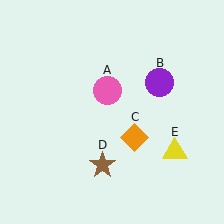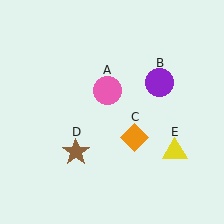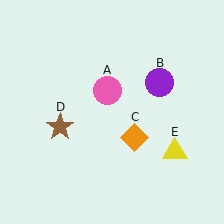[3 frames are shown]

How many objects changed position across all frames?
1 object changed position: brown star (object D).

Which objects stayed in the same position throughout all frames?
Pink circle (object A) and purple circle (object B) and orange diamond (object C) and yellow triangle (object E) remained stationary.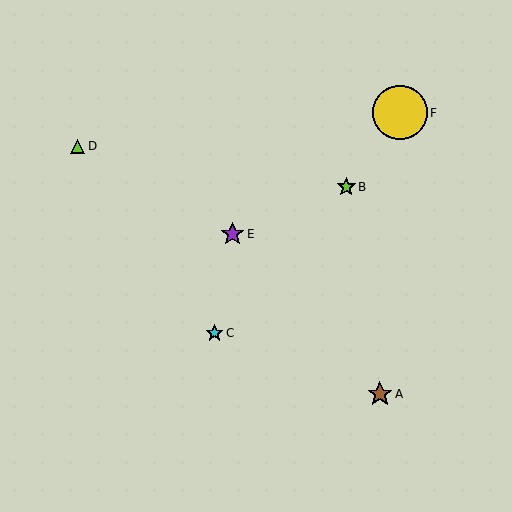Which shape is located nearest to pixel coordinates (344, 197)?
The lime star (labeled B) at (346, 187) is nearest to that location.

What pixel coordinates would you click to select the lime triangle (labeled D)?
Click at (77, 146) to select the lime triangle D.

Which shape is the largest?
The yellow circle (labeled F) is the largest.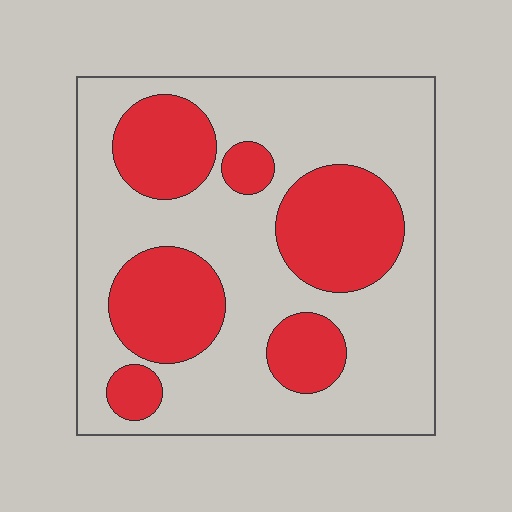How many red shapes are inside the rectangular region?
6.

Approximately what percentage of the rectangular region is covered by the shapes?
Approximately 35%.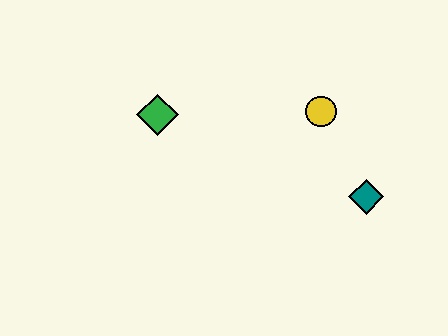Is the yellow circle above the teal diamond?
Yes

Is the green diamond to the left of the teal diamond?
Yes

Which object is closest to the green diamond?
The yellow circle is closest to the green diamond.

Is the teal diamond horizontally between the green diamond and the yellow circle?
No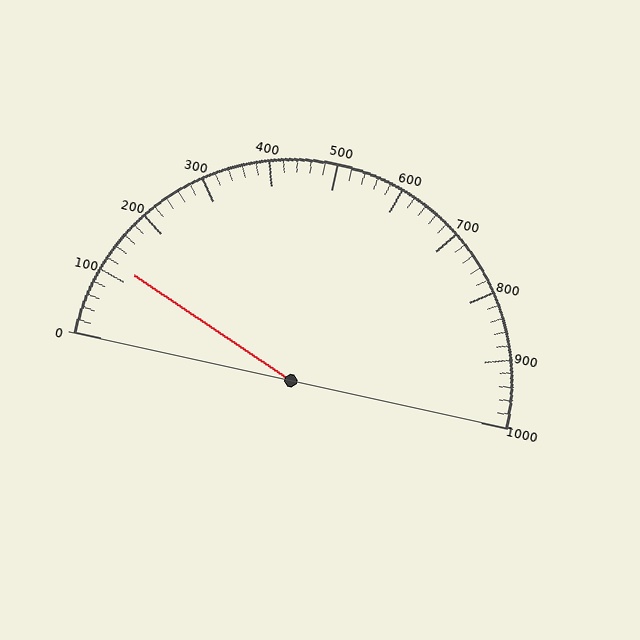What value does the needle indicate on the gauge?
The needle indicates approximately 120.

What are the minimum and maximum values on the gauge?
The gauge ranges from 0 to 1000.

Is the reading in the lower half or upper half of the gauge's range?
The reading is in the lower half of the range (0 to 1000).